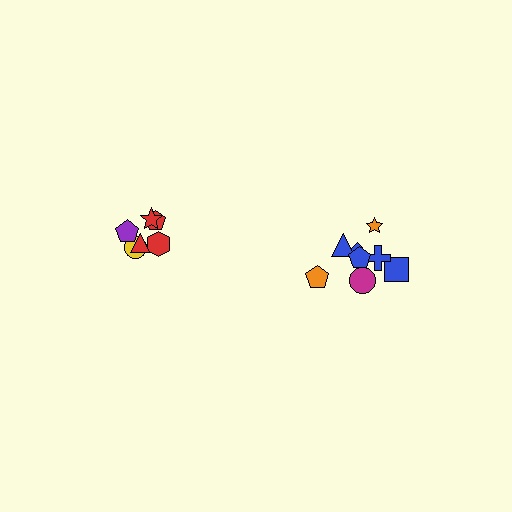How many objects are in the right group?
There are 8 objects.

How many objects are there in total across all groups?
There are 14 objects.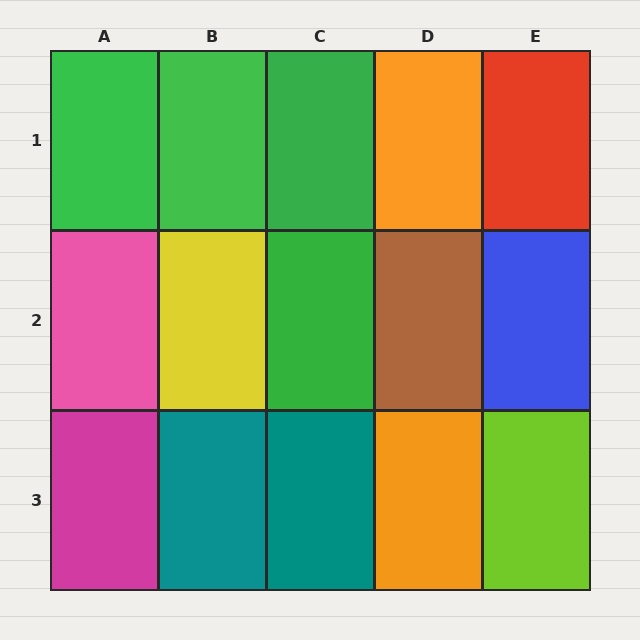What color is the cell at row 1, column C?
Green.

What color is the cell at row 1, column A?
Green.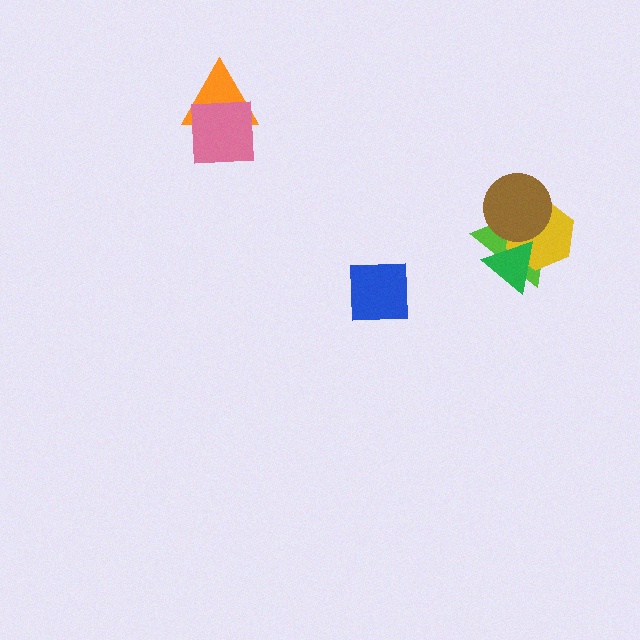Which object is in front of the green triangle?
The brown circle is in front of the green triangle.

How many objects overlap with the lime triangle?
3 objects overlap with the lime triangle.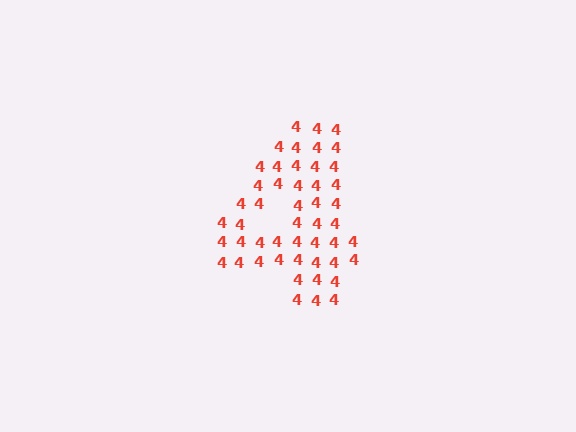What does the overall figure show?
The overall figure shows the digit 4.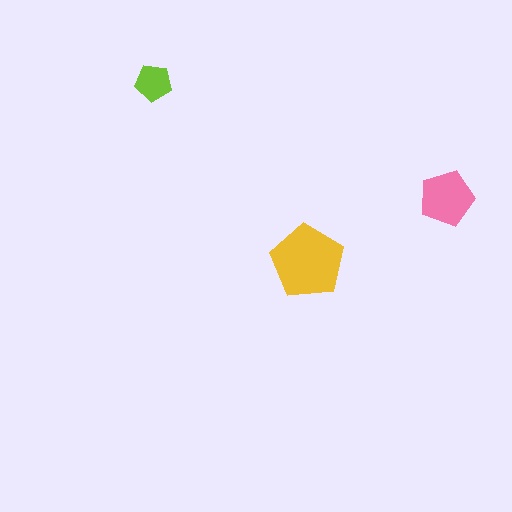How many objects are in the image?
There are 3 objects in the image.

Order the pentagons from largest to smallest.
the yellow one, the pink one, the lime one.